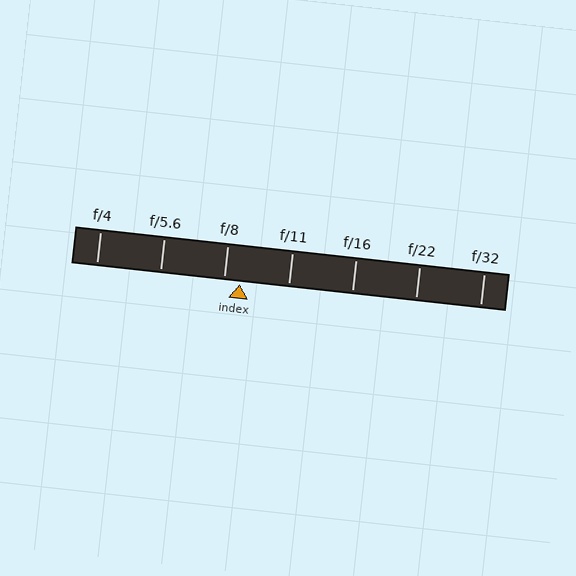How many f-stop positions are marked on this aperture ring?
There are 7 f-stop positions marked.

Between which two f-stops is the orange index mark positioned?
The index mark is between f/8 and f/11.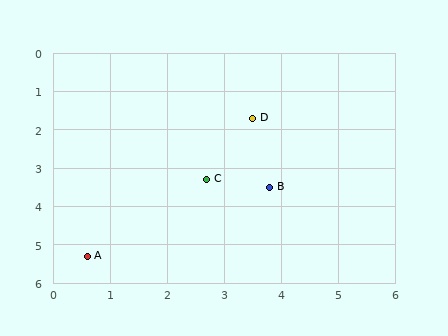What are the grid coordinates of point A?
Point A is at approximately (0.6, 5.3).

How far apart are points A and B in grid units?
Points A and B are about 3.7 grid units apart.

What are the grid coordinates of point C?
Point C is at approximately (2.7, 3.3).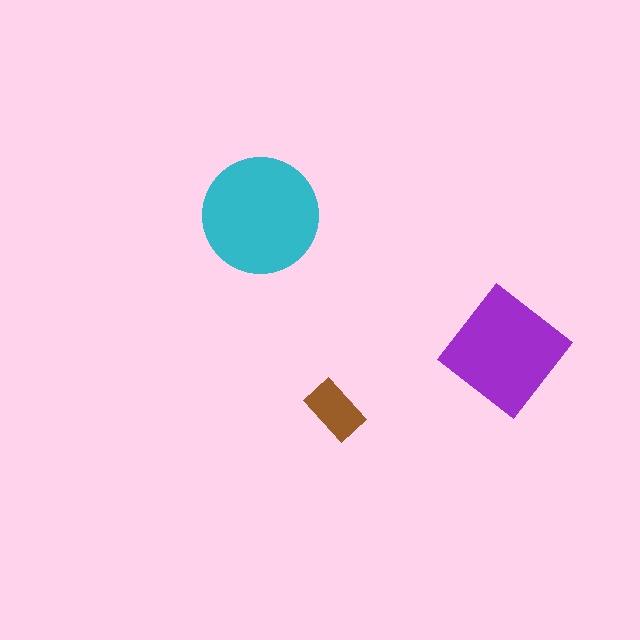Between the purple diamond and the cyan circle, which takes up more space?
The cyan circle.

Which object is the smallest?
The brown rectangle.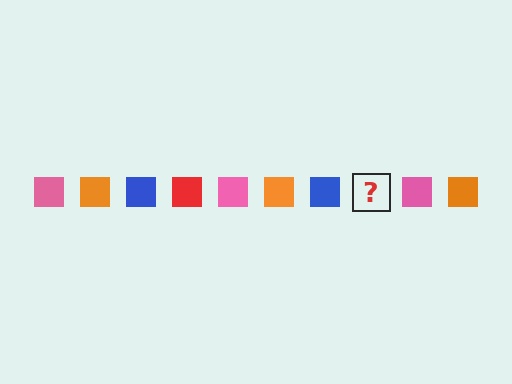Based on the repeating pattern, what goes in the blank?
The blank should be a red square.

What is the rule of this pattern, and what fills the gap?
The rule is that the pattern cycles through pink, orange, blue, red squares. The gap should be filled with a red square.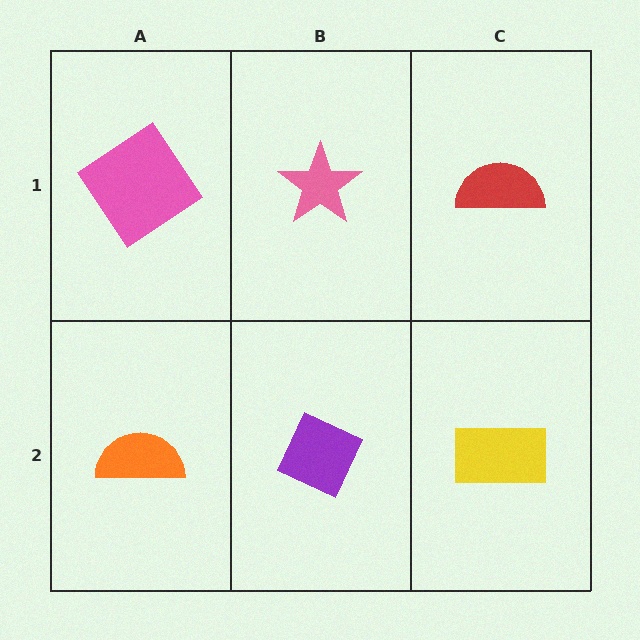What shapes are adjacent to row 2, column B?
A pink star (row 1, column B), an orange semicircle (row 2, column A), a yellow rectangle (row 2, column C).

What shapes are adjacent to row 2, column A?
A pink diamond (row 1, column A), a purple diamond (row 2, column B).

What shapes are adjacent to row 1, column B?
A purple diamond (row 2, column B), a pink diamond (row 1, column A), a red semicircle (row 1, column C).